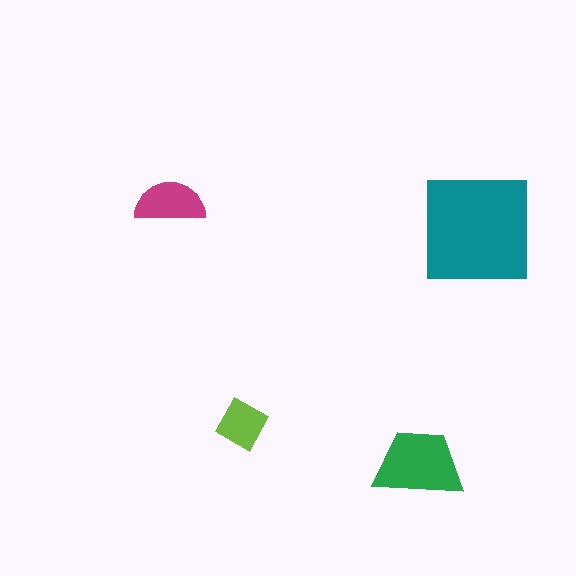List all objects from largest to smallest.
The teal square, the green trapezoid, the magenta semicircle, the lime diamond.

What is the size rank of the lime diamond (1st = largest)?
4th.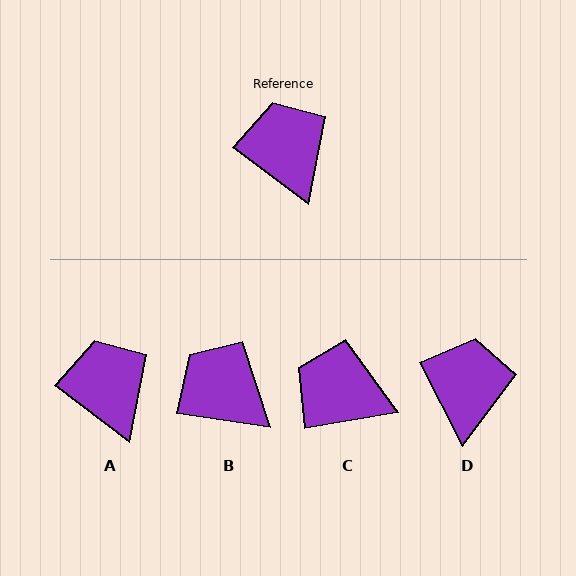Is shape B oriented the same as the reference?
No, it is off by about 29 degrees.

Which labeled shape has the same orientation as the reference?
A.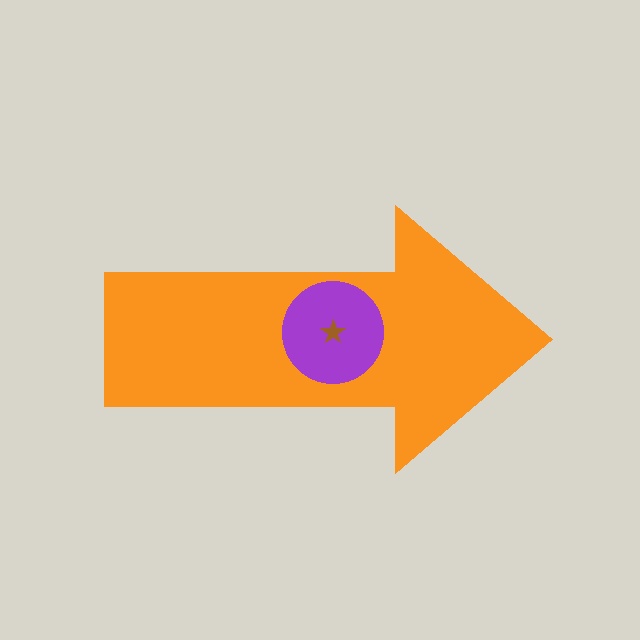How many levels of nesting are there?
3.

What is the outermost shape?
The orange arrow.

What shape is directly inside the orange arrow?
The purple circle.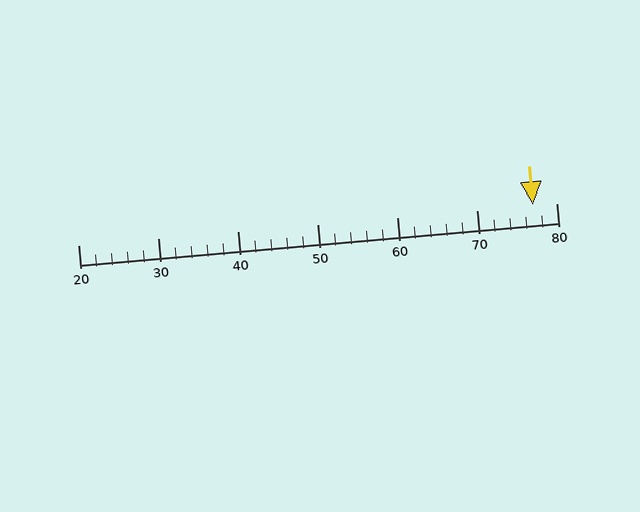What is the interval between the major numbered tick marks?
The major tick marks are spaced 10 units apart.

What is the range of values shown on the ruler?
The ruler shows values from 20 to 80.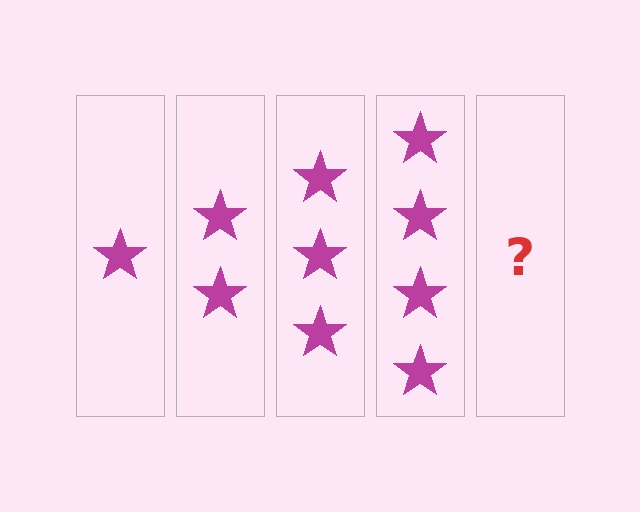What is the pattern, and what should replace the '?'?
The pattern is that each step adds one more star. The '?' should be 5 stars.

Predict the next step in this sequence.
The next step is 5 stars.